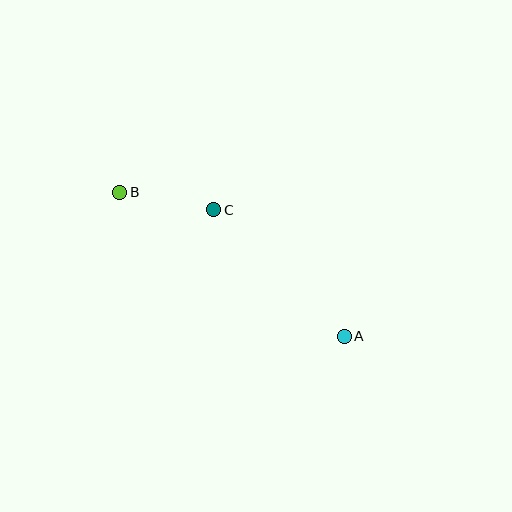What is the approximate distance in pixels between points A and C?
The distance between A and C is approximately 182 pixels.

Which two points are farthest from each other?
Points A and B are farthest from each other.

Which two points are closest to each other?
Points B and C are closest to each other.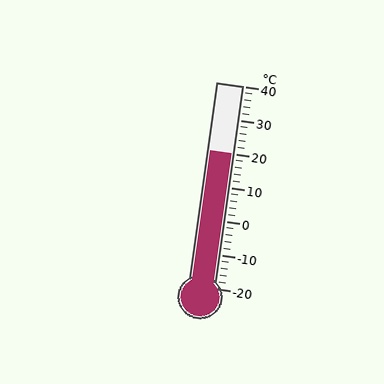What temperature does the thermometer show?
The thermometer shows approximately 20°C.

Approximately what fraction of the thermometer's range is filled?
The thermometer is filled to approximately 65% of its range.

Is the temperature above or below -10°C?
The temperature is above -10°C.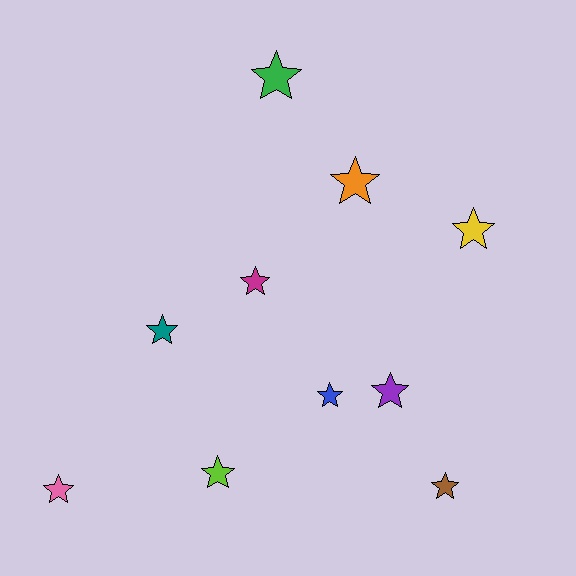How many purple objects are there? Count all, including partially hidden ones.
There is 1 purple object.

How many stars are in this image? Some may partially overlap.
There are 10 stars.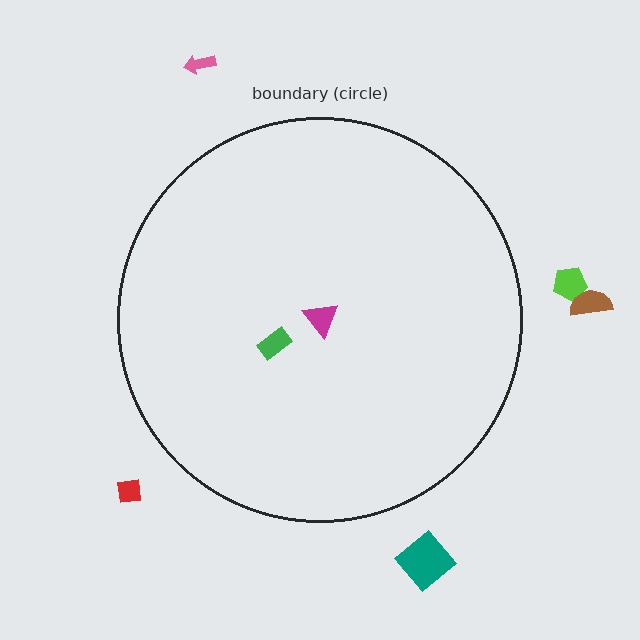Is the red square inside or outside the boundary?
Outside.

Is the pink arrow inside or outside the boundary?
Outside.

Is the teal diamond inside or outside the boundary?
Outside.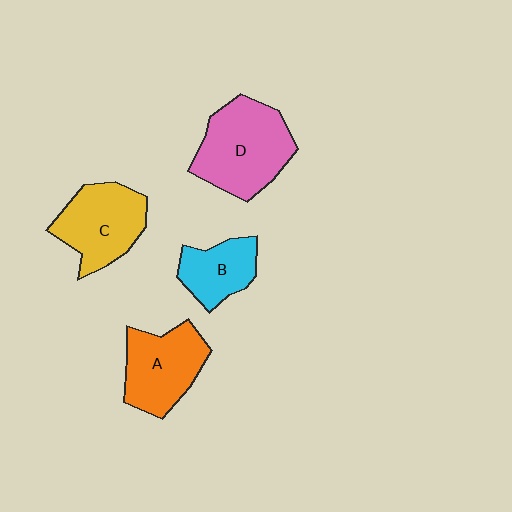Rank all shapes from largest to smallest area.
From largest to smallest: D (pink), C (yellow), A (orange), B (cyan).